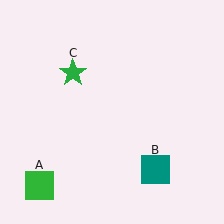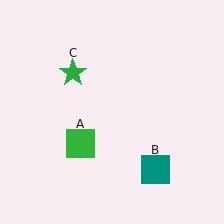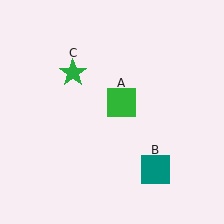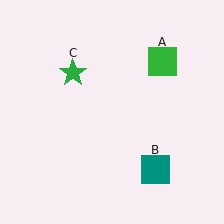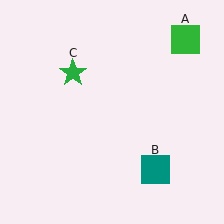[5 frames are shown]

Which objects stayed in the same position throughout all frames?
Teal square (object B) and green star (object C) remained stationary.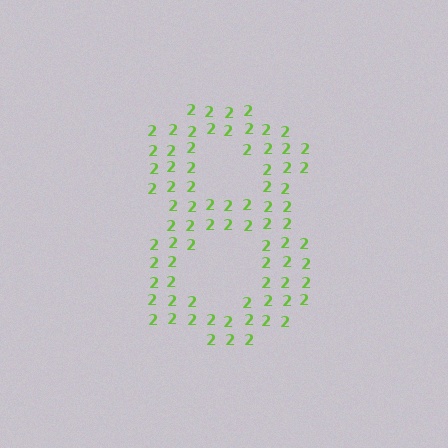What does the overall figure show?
The overall figure shows the digit 8.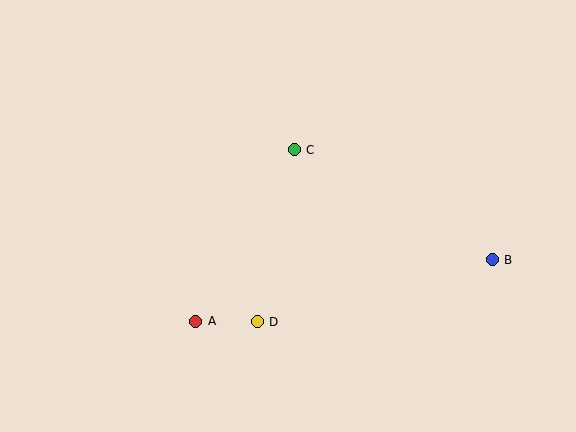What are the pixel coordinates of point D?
Point D is at (257, 322).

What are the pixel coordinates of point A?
Point A is at (196, 321).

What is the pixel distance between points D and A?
The distance between D and A is 61 pixels.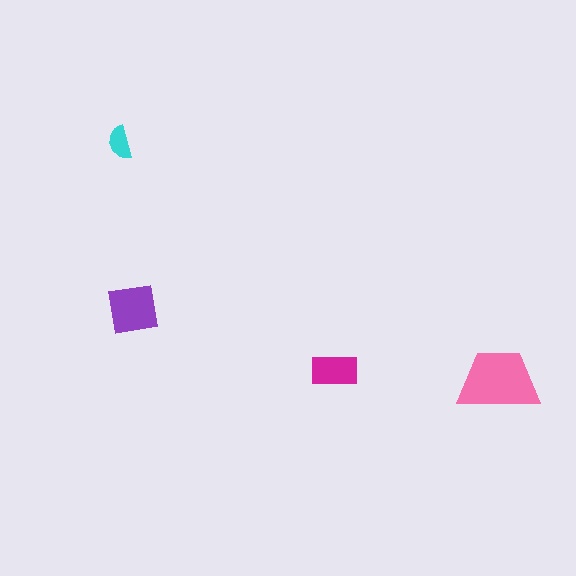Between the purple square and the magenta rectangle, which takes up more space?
The purple square.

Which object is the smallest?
The cyan semicircle.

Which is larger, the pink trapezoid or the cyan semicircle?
The pink trapezoid.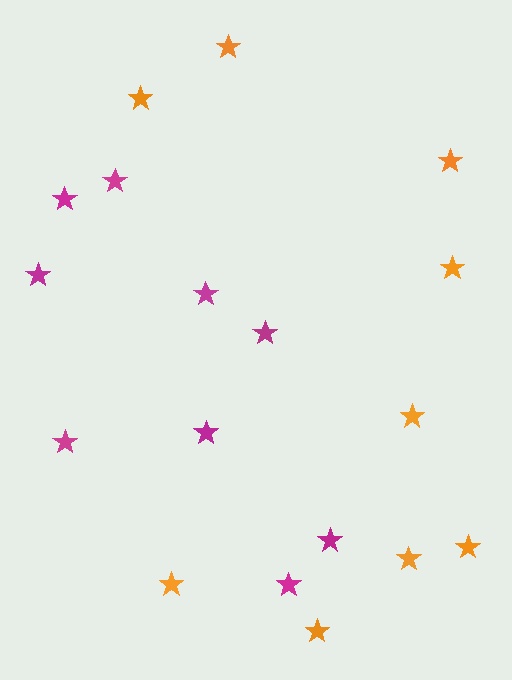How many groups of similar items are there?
There are 2 groups: one group of magenta stars (9) and one group of orange stars (9).